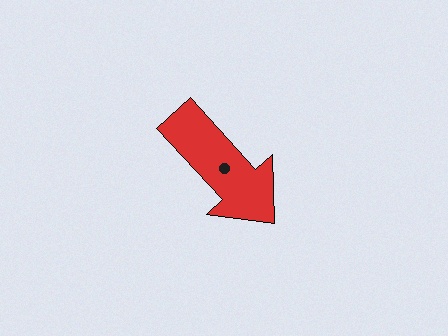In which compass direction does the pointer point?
Southeast.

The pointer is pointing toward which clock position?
Roughly 5 o'clock.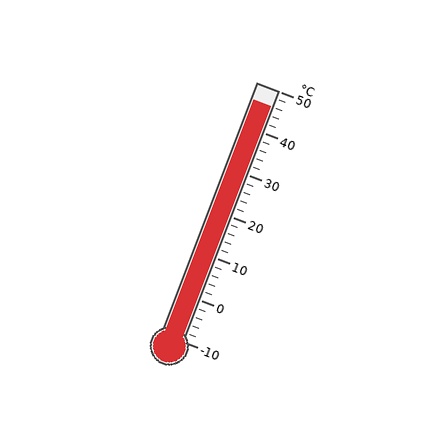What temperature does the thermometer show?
The thermometer shows approximately 46°C.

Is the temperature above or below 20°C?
The temperature is above 20°C.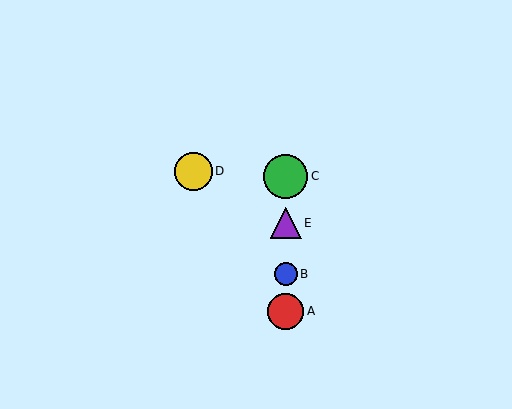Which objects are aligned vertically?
Objects A, B, C, E are aligned vertically.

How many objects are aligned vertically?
4 objects (A, B, C, E) are aligned vertically.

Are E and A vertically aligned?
Yes, both are at x≈286.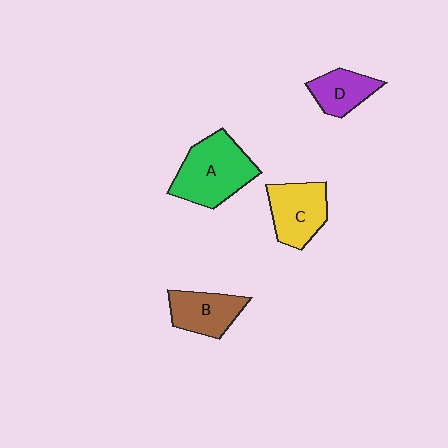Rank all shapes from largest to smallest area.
From largest to smallest: A (green), C (yellow), B (brown), D (purple).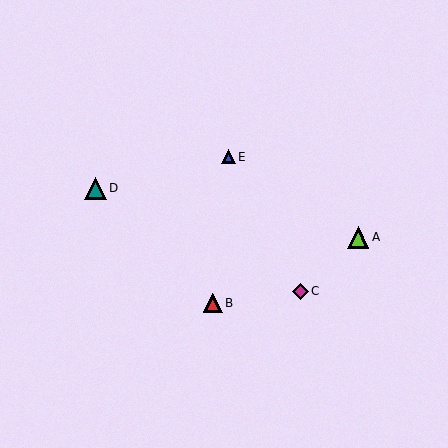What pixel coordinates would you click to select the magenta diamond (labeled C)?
Click at (300, 291) to select the magenta diamond C.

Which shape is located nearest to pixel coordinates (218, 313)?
The red triangle (labeled B) at (213, 303) is nearest to that location.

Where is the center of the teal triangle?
The center of the teal triangle is at (95, 188).